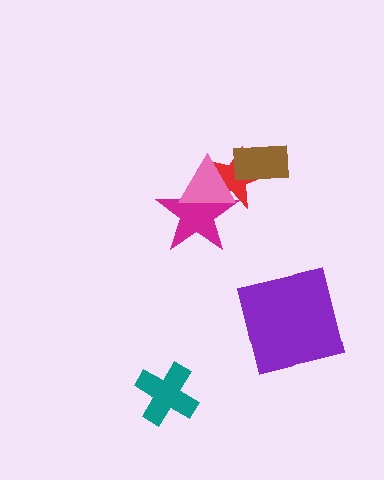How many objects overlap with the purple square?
0 objects overlap with the purple square.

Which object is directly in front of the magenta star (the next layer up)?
The red star is directly in front of the magenta star.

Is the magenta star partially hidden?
Yes, it is partially covered by another shape.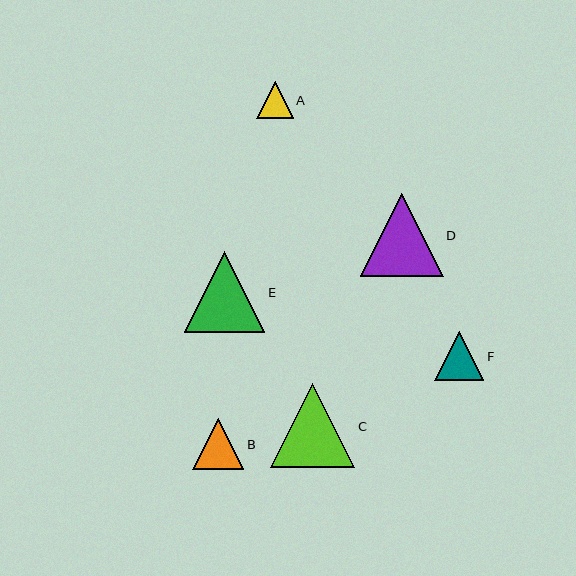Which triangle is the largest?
Triangle C is the largest with a size of approximately 84 pixels.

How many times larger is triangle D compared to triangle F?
Triangle D is approximately 1.7 times the size of triangle F.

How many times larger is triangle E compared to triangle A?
Triangle E is approximately 2.2 times the size of triangle A.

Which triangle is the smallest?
Triangle A is the smallest with a size of approximately 37 pixels.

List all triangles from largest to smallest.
From largest to smallest: C, D, E, B, F, A.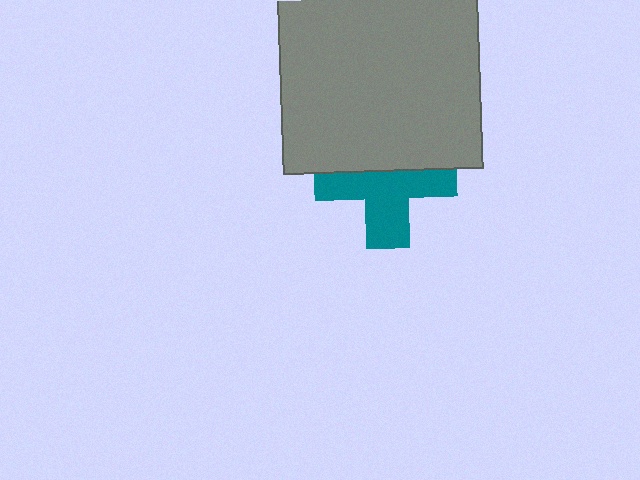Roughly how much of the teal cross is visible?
About half of it is visible (roughly 58%).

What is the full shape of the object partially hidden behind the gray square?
The partially hidden object is a teal cross.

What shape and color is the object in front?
The object in front is a gray square.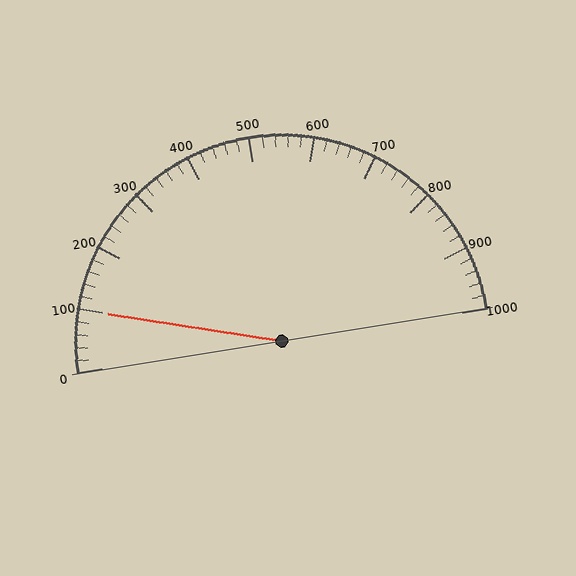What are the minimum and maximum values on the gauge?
The gauge ranges from 0 to 1000.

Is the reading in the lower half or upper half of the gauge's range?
The reading is in the lower half of the range (0 to 1000).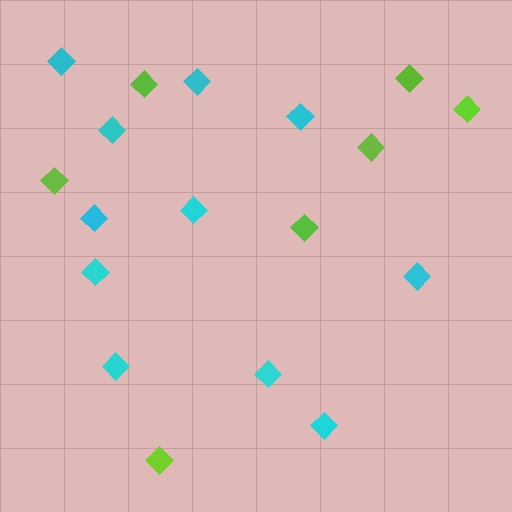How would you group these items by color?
There are 2 groups: one group of cyan diamonds (11) and one group of lime diamonds (7).